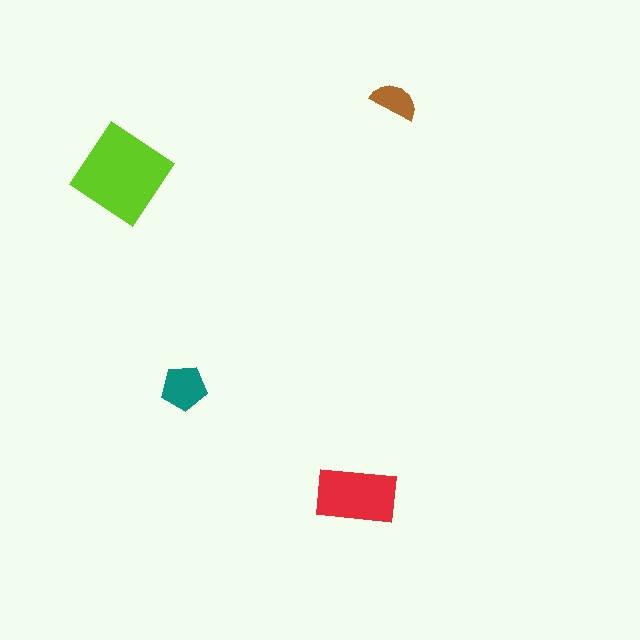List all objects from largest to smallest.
The lime diamond, the red rectangle, the teal pentagon, the brown semicircle.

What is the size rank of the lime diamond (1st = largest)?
1st.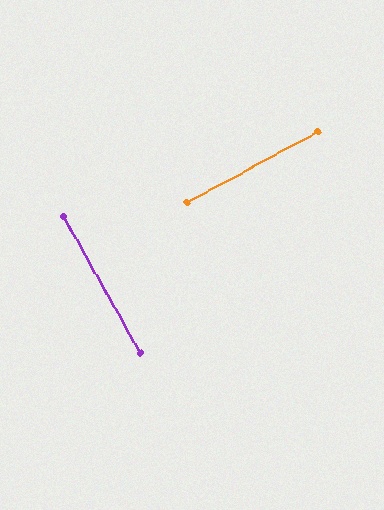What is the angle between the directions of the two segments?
Approximately 89 degrees.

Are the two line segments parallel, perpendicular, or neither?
Perpendicular — they meet at approximately 89°.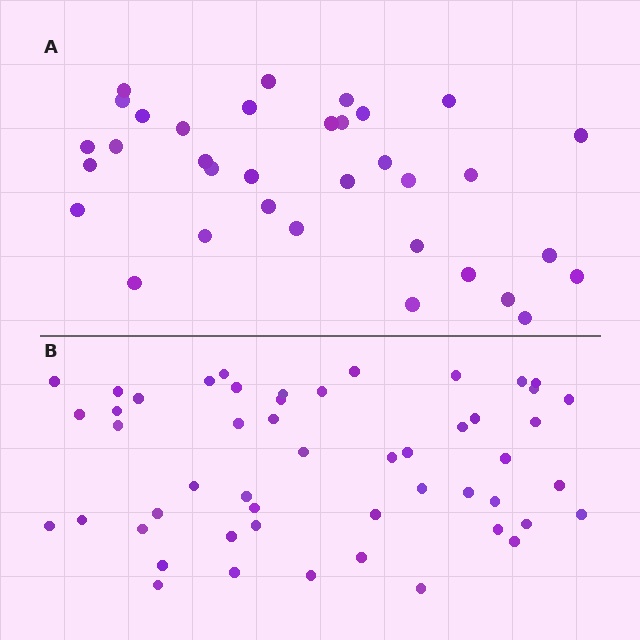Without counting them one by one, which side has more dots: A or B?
Region B (the bottom region) has more dots.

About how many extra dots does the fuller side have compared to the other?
Region B has approximately 15 more dots than region A.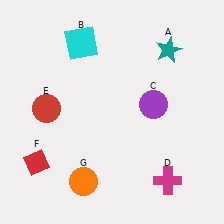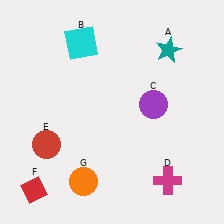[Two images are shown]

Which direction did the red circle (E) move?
The red circle (E) moved down.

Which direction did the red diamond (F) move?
The red diamond (F) moved down.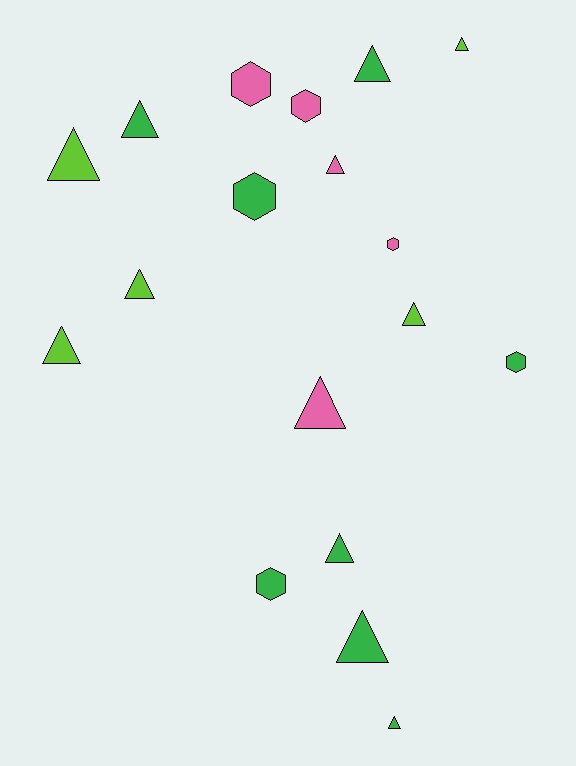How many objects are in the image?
There are 18 objects.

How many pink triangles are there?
There are 2 pink triangles.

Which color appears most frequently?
Green, with 8 objects.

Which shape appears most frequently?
Triangle, with 12 objects.